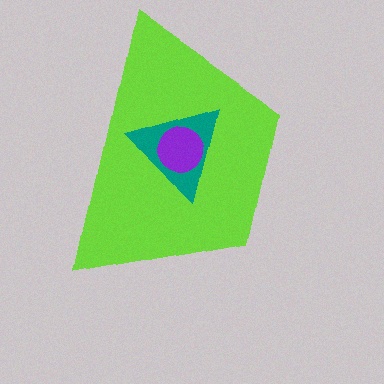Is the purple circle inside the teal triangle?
Yes.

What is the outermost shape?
The lime trapezoid.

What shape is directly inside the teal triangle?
The purple circle.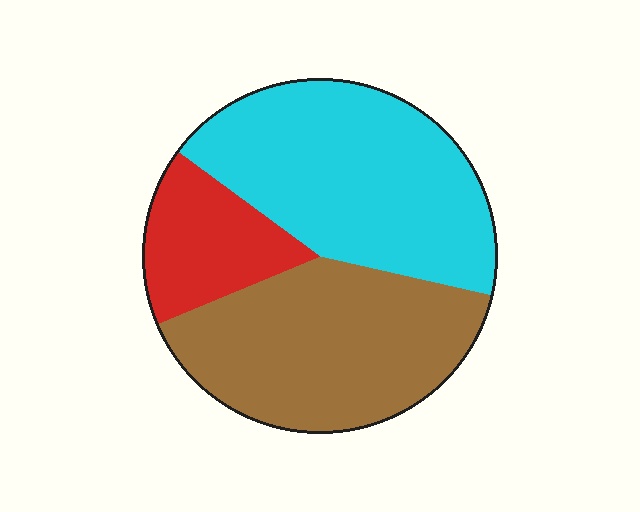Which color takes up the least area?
Red, at roughly 15%.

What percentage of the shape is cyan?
Cyan takes up between a quarter and a half of the shape.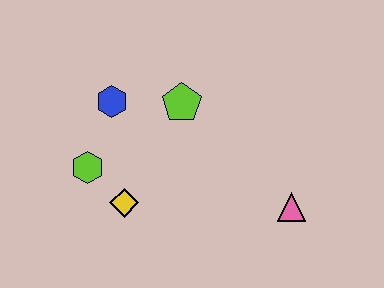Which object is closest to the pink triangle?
The lime pentagon is closest to the pink triangle.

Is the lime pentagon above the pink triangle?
Yes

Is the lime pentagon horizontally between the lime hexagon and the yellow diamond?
No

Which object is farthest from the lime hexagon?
The pink triangle is farthest from the lime hexagon.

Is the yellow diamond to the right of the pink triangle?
No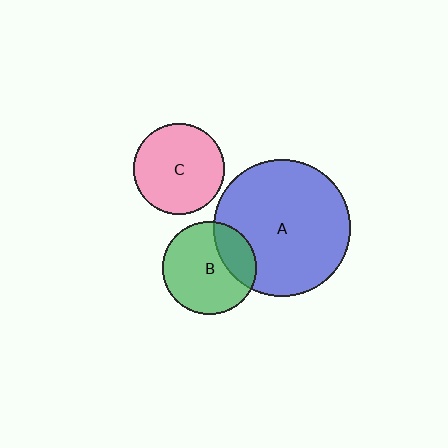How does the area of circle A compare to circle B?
Approximately 2.2 times.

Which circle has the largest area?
Circle A (blue).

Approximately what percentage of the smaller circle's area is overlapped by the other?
Approximately 25%.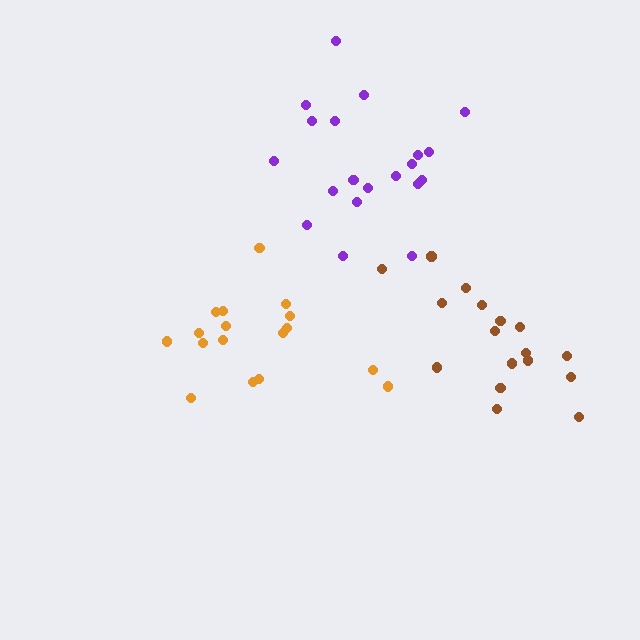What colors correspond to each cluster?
The clusters are colored: orange, brown, purple.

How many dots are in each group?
Group 1: 17 dots, Group 2: 17 dots, Group 3: 20 dots (54 total).